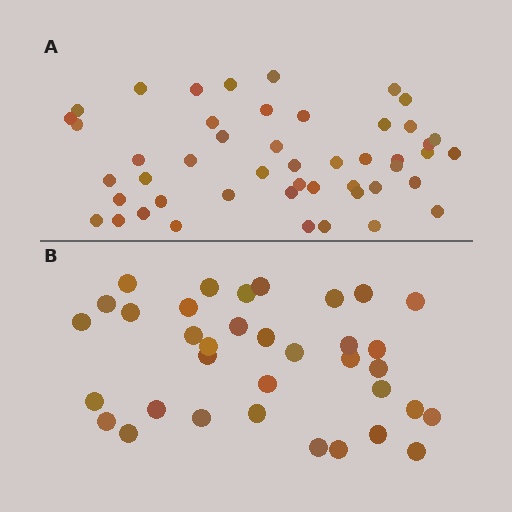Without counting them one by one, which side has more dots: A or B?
Region A (the top region) has more dots.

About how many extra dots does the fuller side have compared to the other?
Region A has approximately 15 more dots than region B.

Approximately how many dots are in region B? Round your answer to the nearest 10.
About 40 dots. (The exact count is 35, which rounds to 40.)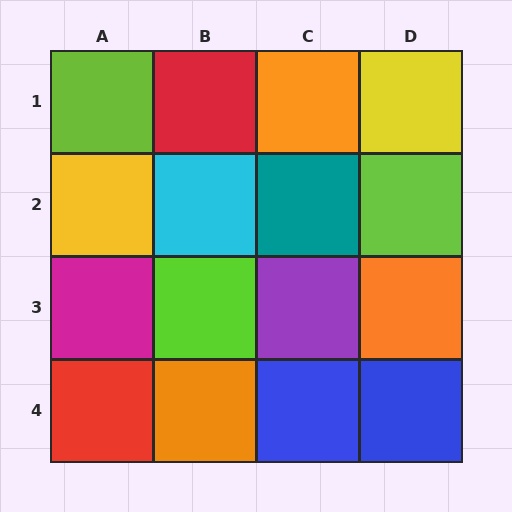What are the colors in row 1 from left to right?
Lime, red, orange, yellow.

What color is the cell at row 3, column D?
Orange.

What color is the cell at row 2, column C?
Teal.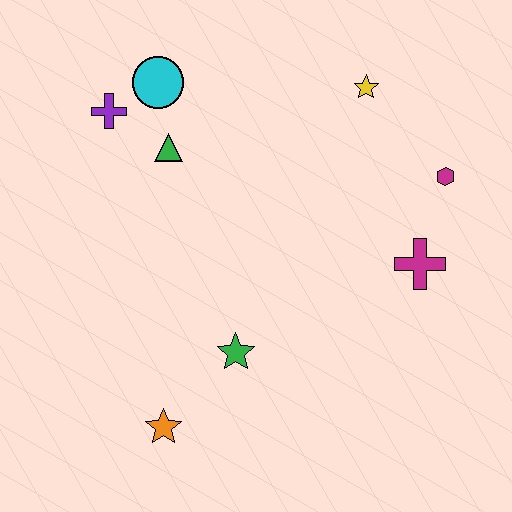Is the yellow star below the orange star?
No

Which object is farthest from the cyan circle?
The orange star is farthest from the cyan circle.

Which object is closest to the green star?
The orange star is closest to the green star.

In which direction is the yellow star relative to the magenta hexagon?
The yellow star is above the magenta hexagon.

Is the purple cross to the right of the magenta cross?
No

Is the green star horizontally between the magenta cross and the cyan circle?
Yes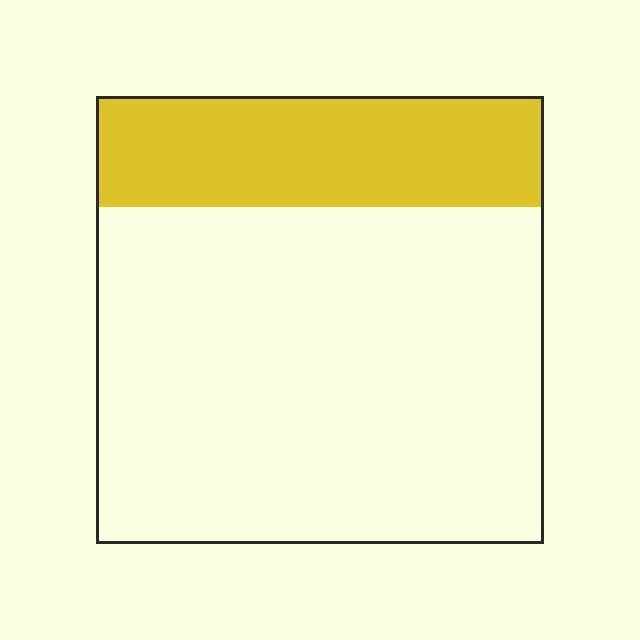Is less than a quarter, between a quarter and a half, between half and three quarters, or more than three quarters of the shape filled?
Less than a quarter.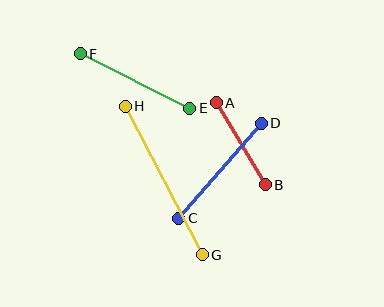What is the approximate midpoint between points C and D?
The midpoint is at approximately (220, 171) pixels.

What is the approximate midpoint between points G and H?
The midpoint is at approximately (164, 180) pixels.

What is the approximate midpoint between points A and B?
The midpoint is at approximately (241, 144) pixels.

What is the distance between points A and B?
The distance is approximately 95 pixels.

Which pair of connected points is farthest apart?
Points G and H are farthest apart.